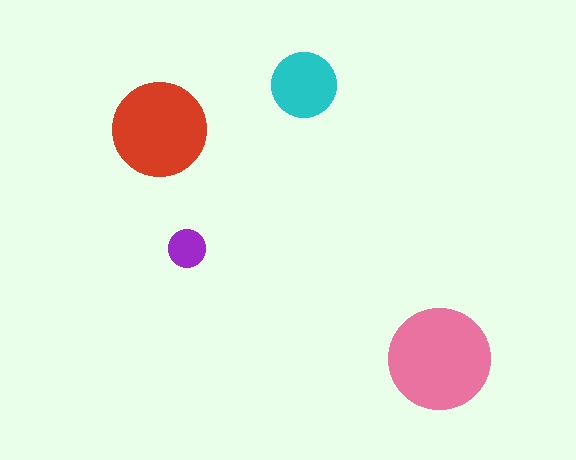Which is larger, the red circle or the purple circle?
The red one.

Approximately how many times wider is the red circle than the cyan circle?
About 1.5 times wider.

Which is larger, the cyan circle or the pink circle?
The pink one.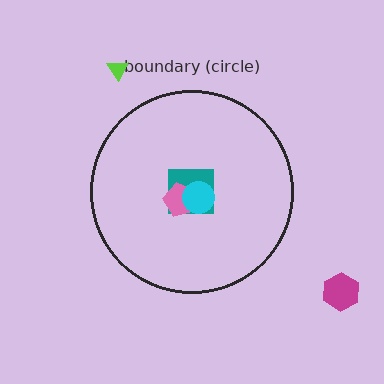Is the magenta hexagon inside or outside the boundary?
Outside.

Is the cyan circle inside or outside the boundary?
Inside.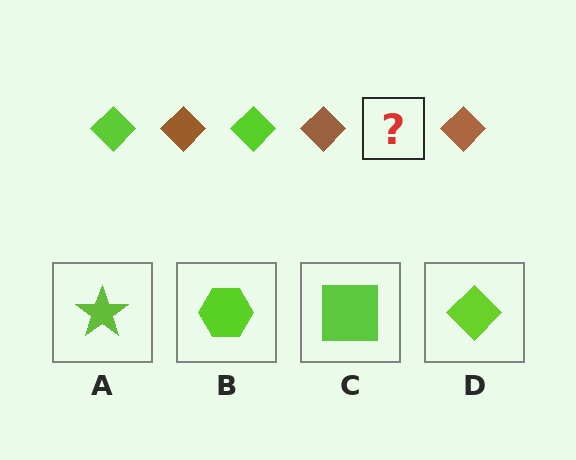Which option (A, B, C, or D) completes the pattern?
D.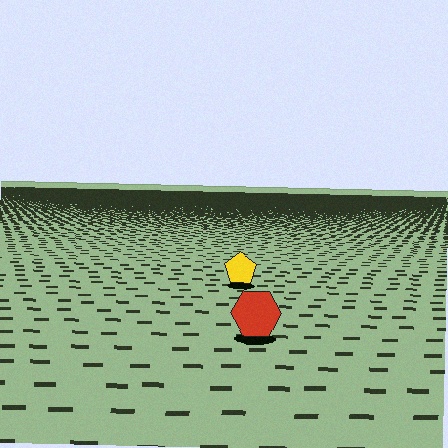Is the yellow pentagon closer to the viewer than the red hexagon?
No. The red hexagon is closer — you can tell from the texture gradient: the ground texture is coarser near it.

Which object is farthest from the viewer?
The yellow pentagon is farthest from the viewer. It appears smaller and the ground texture around it is denser.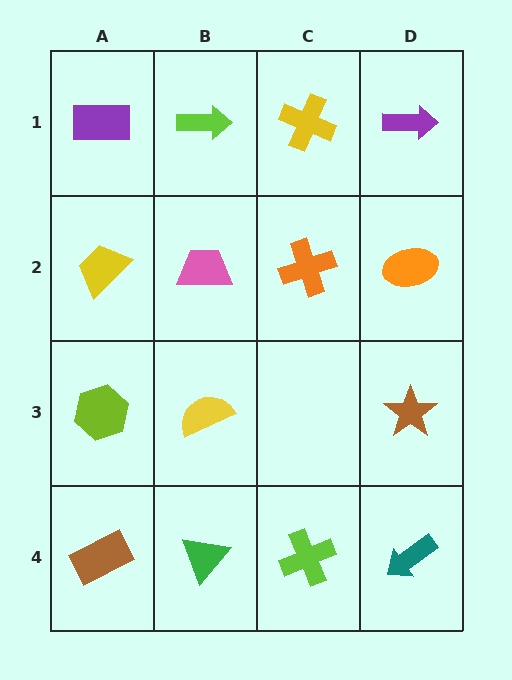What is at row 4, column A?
A brown rectangle.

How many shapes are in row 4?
4 shapes.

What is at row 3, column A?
A lime hexagon.